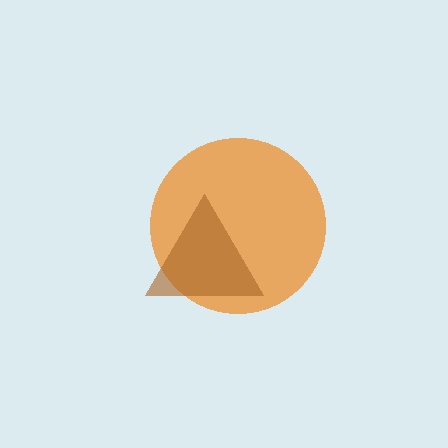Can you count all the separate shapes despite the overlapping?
Yes, there are 2 separate shapes.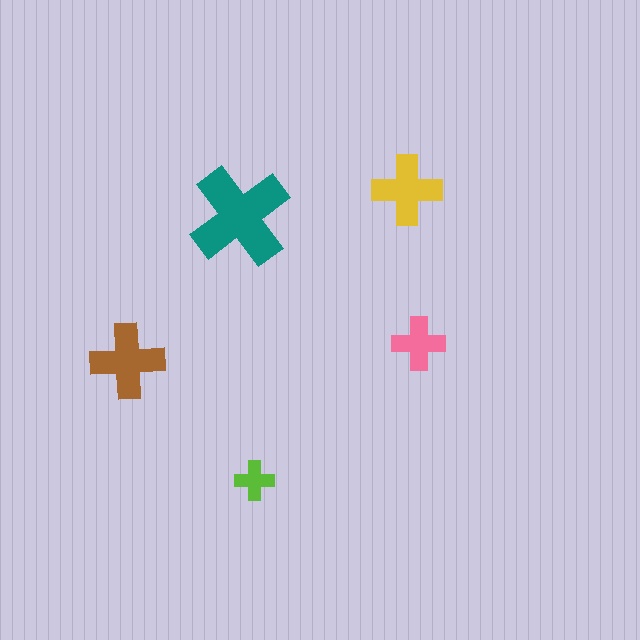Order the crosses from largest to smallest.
the teal one, the brown one, the yellow one, the pink one, the lime one.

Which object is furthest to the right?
The pink cross is rightmost.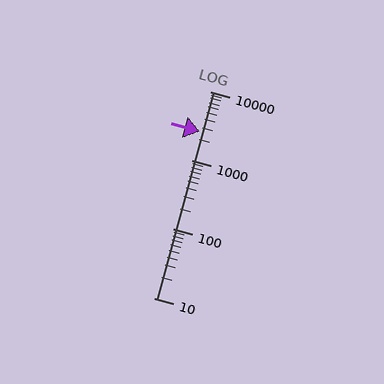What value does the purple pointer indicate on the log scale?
The pointer indicates approximately 2600.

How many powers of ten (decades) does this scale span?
The scale spans 3 decades, from 10 to 10000.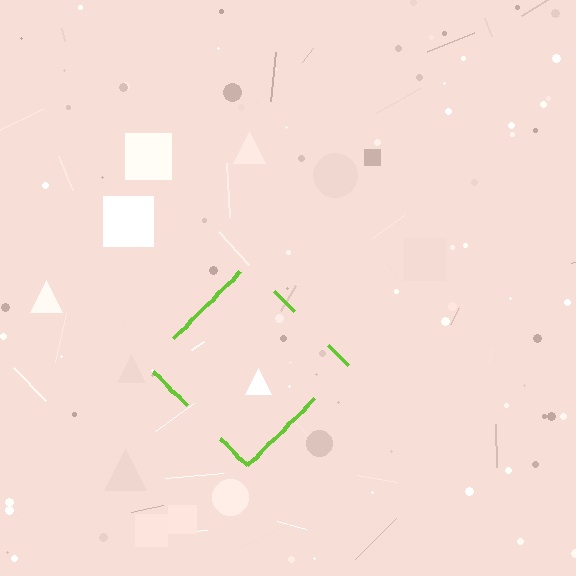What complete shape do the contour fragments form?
The contour fragments form a diamond.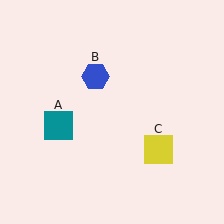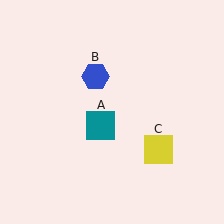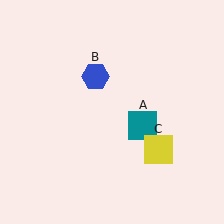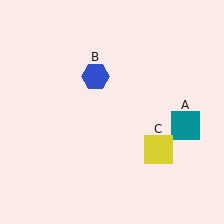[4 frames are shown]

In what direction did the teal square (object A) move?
The teal square (object A) moved right.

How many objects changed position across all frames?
1 object changed position: teal square (object A).